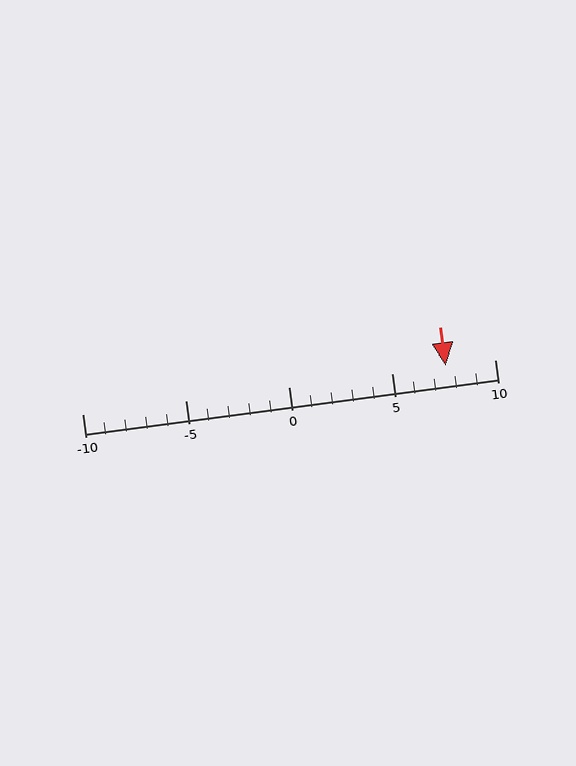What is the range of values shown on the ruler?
The ruler shows values from -10 to 10.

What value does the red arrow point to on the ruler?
The red arrow points to approximately 8.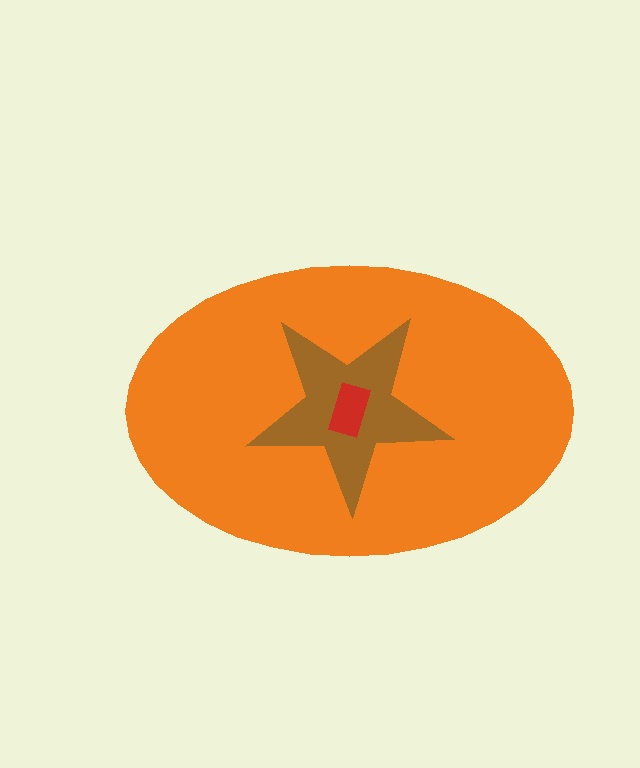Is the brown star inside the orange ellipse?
Yes.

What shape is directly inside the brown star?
The red rectangle.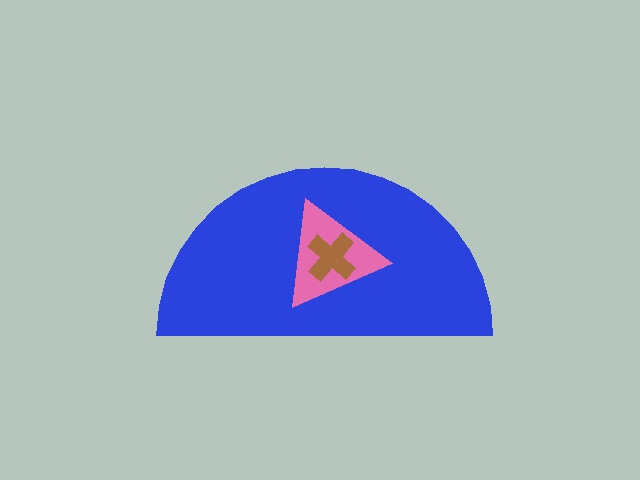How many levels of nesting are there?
3.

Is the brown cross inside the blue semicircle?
Yes.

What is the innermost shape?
The brown cross.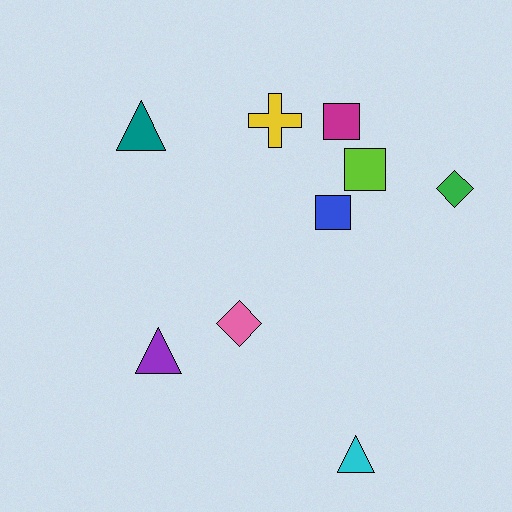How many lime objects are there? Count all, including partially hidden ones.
There is 1 lime object.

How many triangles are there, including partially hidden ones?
There are 3 triangles.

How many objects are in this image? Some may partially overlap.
There are 9 objects.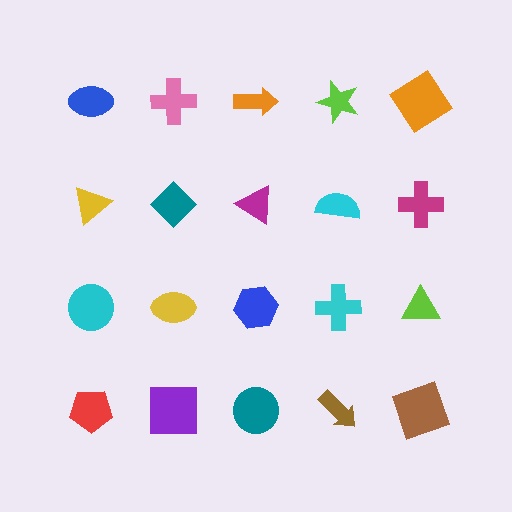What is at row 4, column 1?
A red pentagon.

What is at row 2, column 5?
A magenta cross.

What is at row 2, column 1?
A yellow triangle.